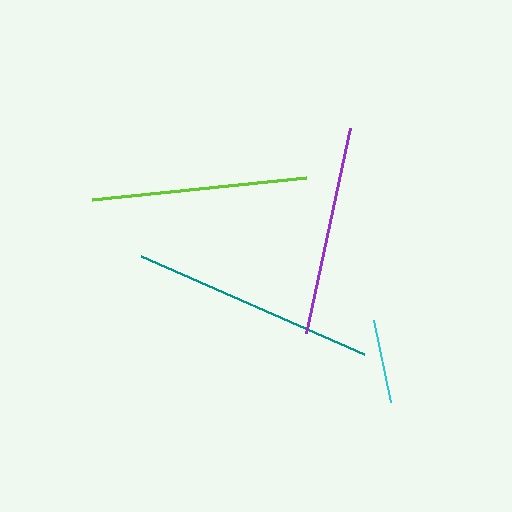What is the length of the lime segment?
The lime segment is approximately 215 pixels long.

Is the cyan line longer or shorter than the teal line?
The teal line is longer than the cyan line.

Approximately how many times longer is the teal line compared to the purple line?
The teal line is approximately 1.2 times the length of the purple line.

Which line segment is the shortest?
The cyan line is the shortest at approximately 84 pixels.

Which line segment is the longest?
The teal line is the longest at approximately 244 pixels.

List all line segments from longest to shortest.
From longest to shortest: teal, lime, purple, cyan.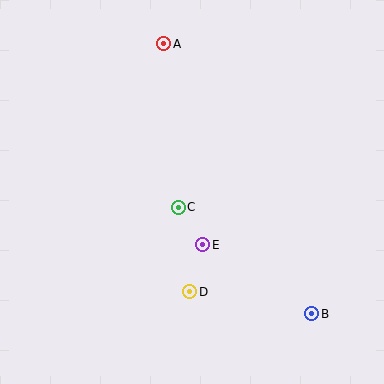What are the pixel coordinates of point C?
Point C is at (178, 207).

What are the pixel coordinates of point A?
Point A is at (164, 44).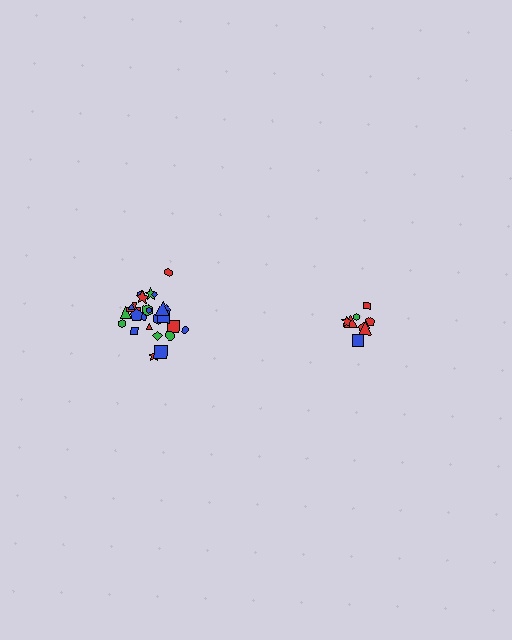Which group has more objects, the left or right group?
The left group.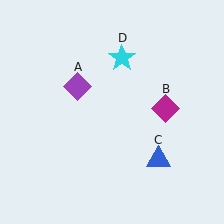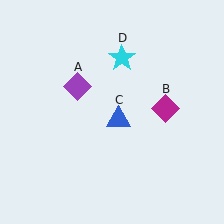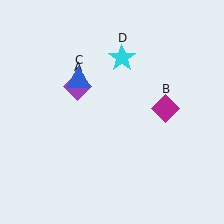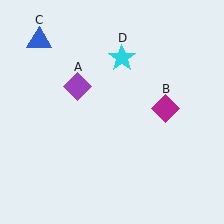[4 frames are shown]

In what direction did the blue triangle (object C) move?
The blue triangle (object C) moved up and to the left.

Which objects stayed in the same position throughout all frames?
Purple diamond (object A) and magenta diamond (object B) and cyan star (object D) remained stationary.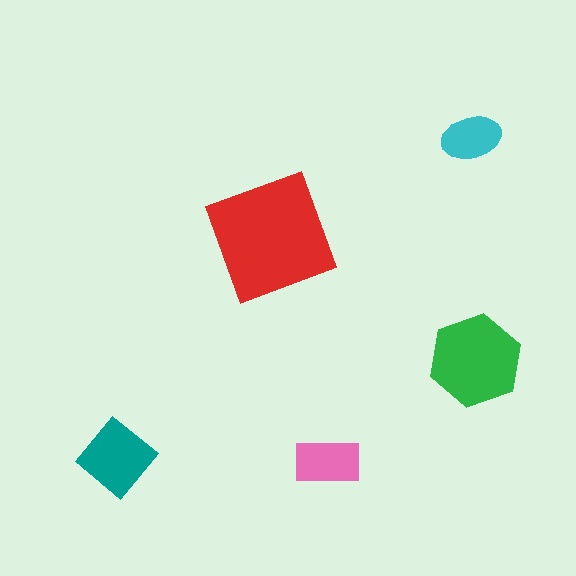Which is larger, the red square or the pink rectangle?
The red square.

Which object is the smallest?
The cyan ellipse.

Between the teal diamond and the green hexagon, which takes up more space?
The green hexagon.